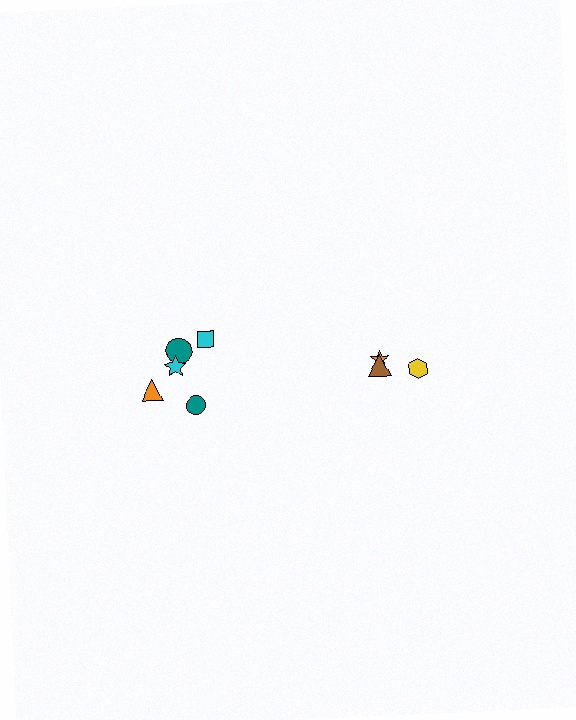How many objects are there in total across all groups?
There are 8 objects.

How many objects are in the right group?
There are 3 objects.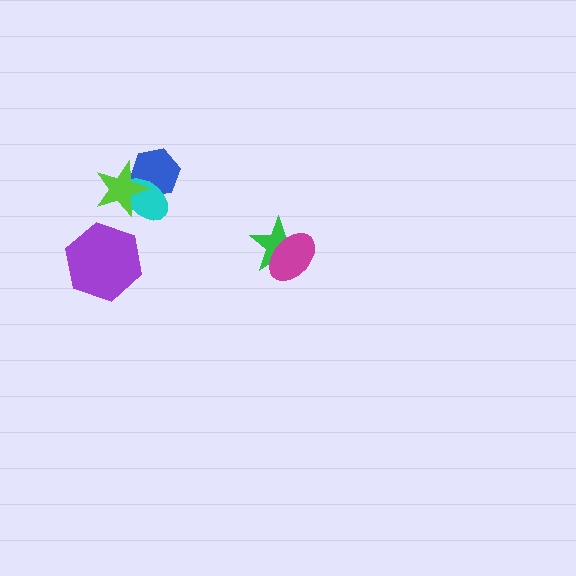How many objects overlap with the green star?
1 object overlaps with the green star.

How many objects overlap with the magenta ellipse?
1 object overlaps with the magenta ellipse.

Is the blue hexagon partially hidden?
Yes, it is partially covered by another shape.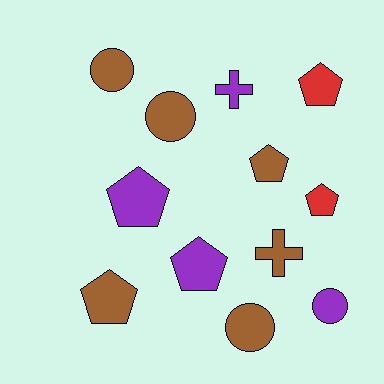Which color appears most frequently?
Brown, with 6 objects.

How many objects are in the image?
There are 12 objects.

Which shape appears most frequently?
Pentagon, with 6 objects.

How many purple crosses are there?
There is 1 purple cross.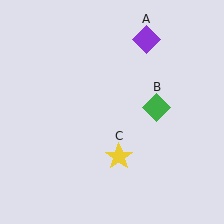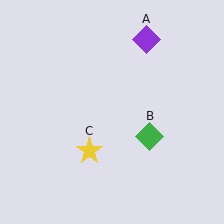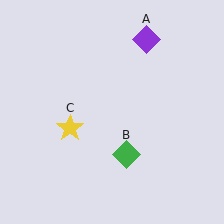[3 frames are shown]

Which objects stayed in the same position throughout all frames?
Purple diamond (object A) remained stationary.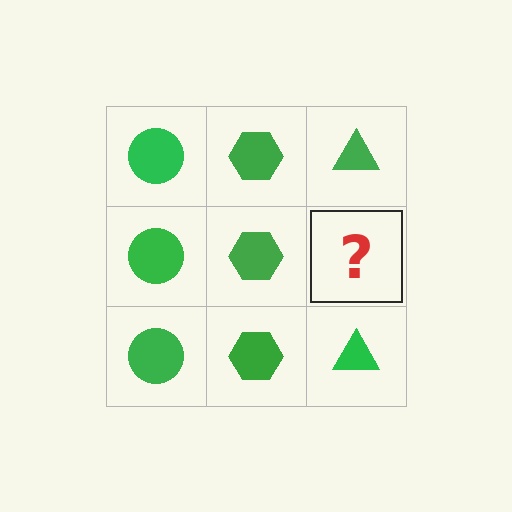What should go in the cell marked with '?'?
The missing cell should contain a green triangle.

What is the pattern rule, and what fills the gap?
The rule is that each column has a consistent shape. The gap should be filled with a green triangle.